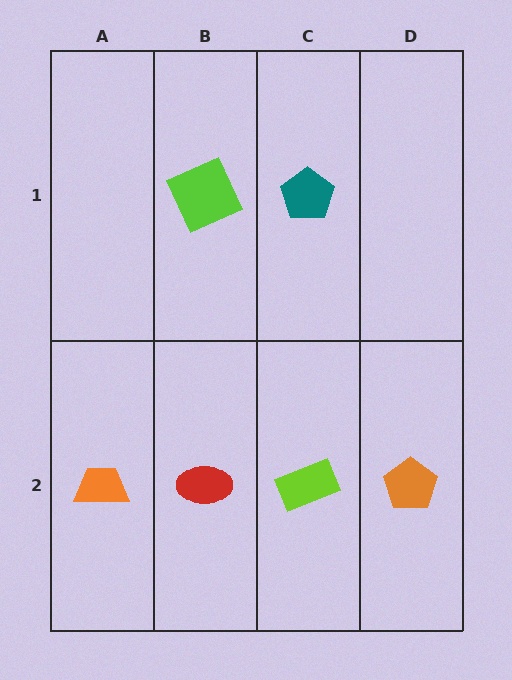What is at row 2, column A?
An orange trapezoid.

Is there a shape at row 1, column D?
No, that cell is empty.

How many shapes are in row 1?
2 shapes.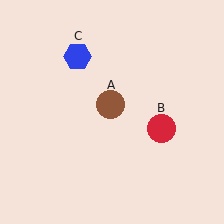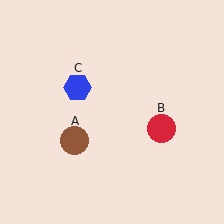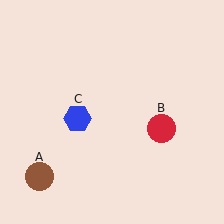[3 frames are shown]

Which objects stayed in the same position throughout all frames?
Red circle (object B) remained stationary.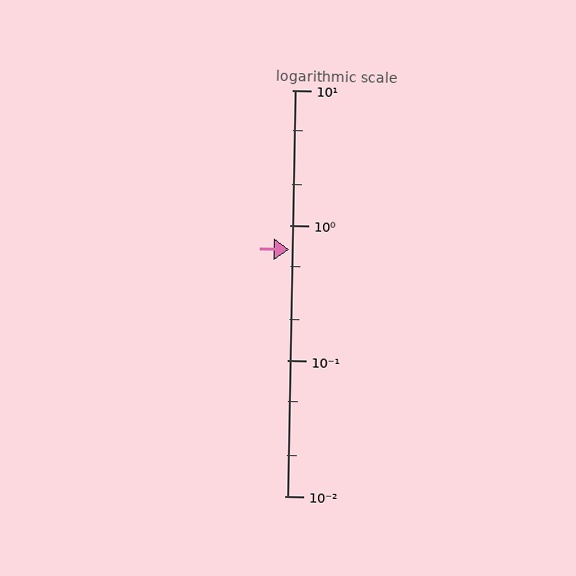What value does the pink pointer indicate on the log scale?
The pointer indicates approximately 0.66.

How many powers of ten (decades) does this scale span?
The scale spans 3 decades, from 0.01 to 10.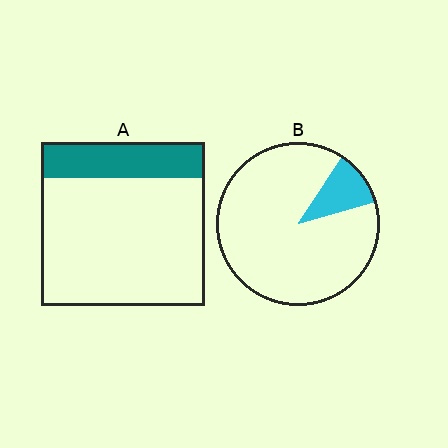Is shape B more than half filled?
No.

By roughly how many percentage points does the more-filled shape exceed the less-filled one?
By roughly 10 percentage points (A over B).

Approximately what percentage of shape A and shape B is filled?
A is approximately 20% and B is approximately 10%.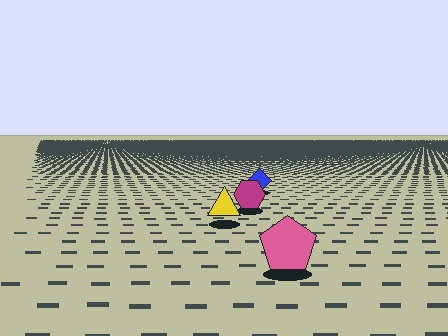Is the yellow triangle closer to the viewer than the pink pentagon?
No. The pink pentagon is closer — you can tell from the texture gradient: the ground texture is coarser near it.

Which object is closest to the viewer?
The pink pentagon is closest. The texture marks near it are larger and more spread out.